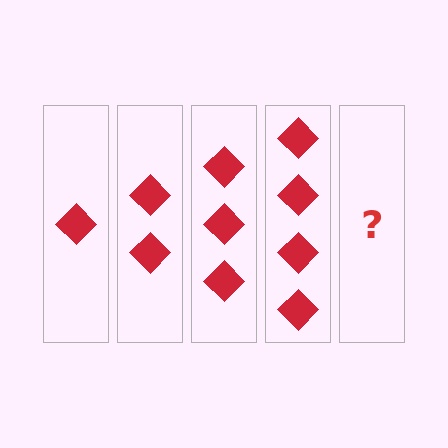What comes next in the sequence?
The next element should be 5 diamonds.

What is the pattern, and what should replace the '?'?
The pattern is that each step adds one more diamond. The '?' should be 5 diamonds.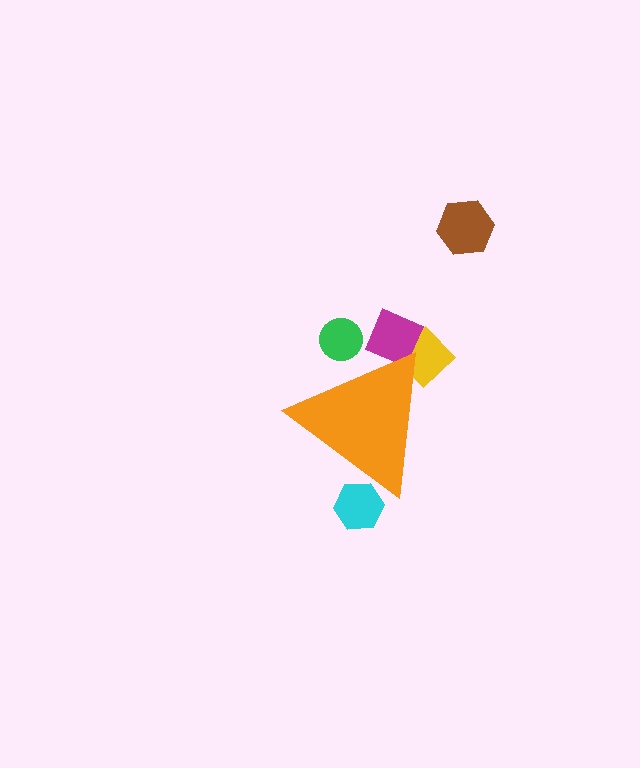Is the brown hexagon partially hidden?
No, the brown hexagon is fully visible.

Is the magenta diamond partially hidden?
Yes, the magenta diamond is partially hidden behind the orange triangle.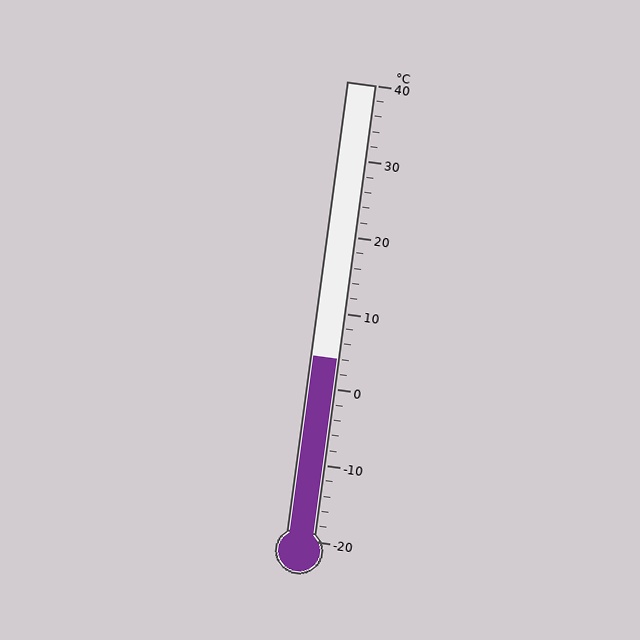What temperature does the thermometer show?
The thermometer shows approximately 4°C.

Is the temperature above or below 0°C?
The temperature is above 0°C.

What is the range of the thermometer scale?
The thermometer scale ranges from -20°C to 40°C.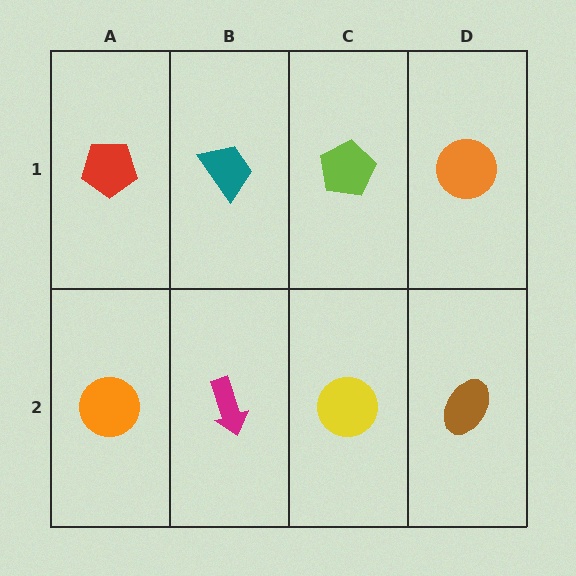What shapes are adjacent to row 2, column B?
A teal trapezoid (row 1, column B), an orange circle (row 2, column A), a yellow circle (row 2, column C).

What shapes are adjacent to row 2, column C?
A lime pentagon (row 1, column C), a magenta arrow (row 2, column B), a brown ellipse (row 2, column D).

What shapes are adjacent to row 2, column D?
An orange circle (row 1, column D), a yellow circle (row 2, column C).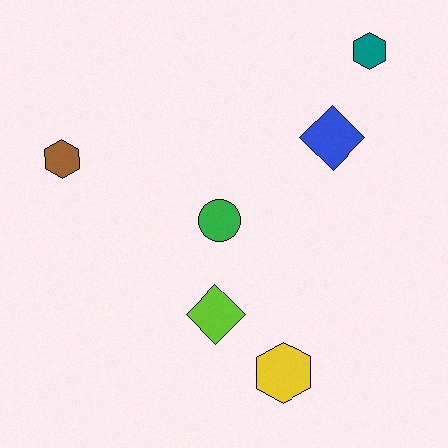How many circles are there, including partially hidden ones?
There is 1 circle.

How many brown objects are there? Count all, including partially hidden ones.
There is 1 brown object.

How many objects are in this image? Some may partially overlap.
There are 6 objects.